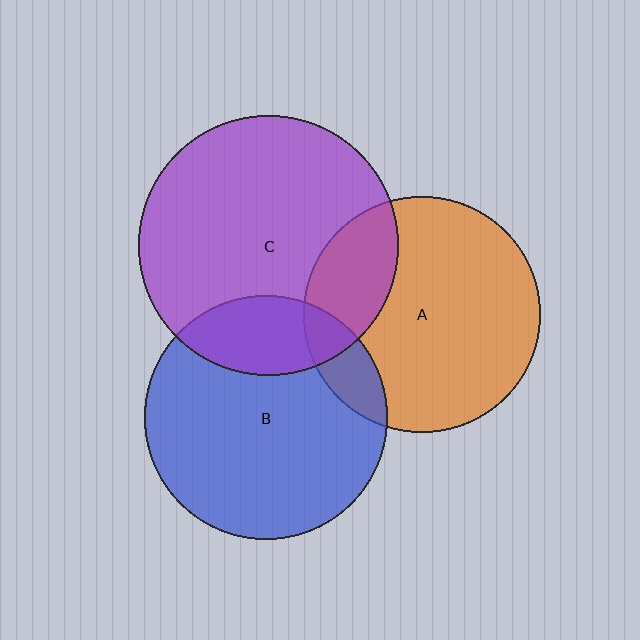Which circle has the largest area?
Circle C (purple).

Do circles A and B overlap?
Yes.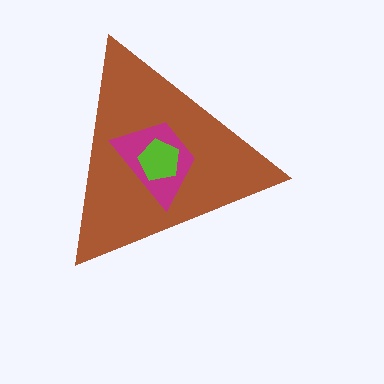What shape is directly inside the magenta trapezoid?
The lime pentagon.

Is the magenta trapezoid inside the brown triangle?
Yes.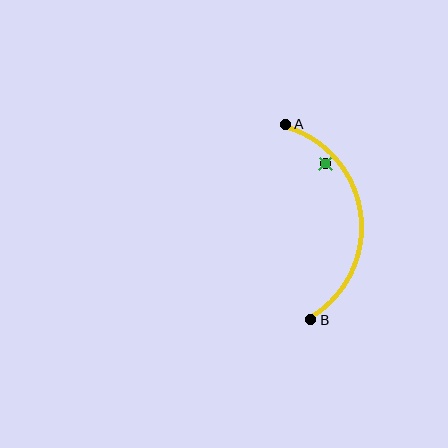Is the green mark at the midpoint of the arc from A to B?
No — the green mark does not lie on the arc at all. It sits slightly inside the curve.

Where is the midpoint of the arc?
The arc midpoint is the point on the curve farthest from the straight line joining A and B. It sits to the right of that line.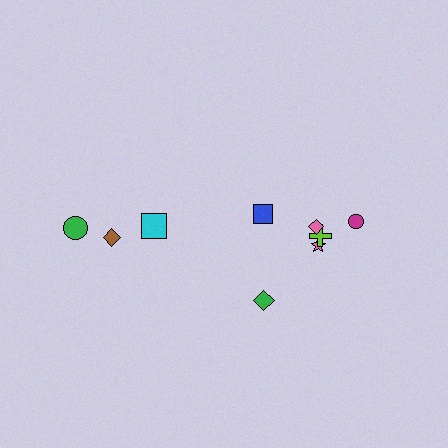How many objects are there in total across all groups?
There are 9 objects.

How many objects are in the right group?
There are 6 objects.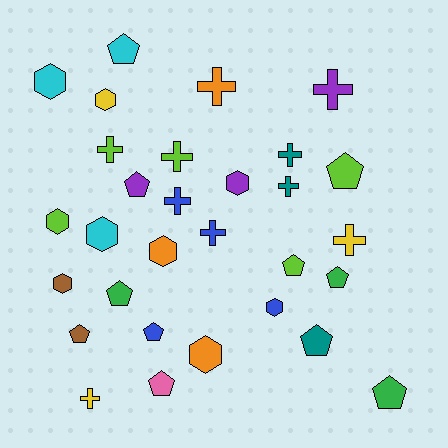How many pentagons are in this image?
There are 11 pentagons.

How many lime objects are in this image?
There are 5 lime objects.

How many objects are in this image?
There are 30 objects.